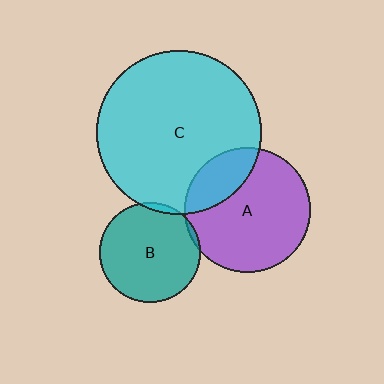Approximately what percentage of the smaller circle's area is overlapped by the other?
Approximately 5%.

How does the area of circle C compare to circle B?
Approximately 2.7 times.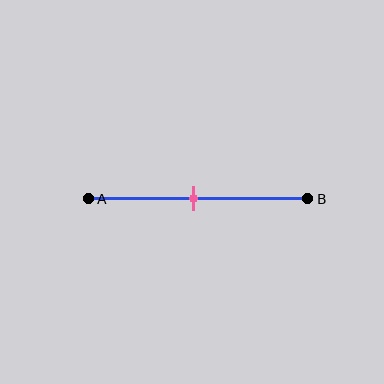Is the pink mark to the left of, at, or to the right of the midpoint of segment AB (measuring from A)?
The pink mark is approximately at the midpoint of segment AB.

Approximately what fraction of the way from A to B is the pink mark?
The pink mark is approximately 50% of the way from A to B.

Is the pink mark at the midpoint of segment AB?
Yes, the mark is approximately at the midpoint.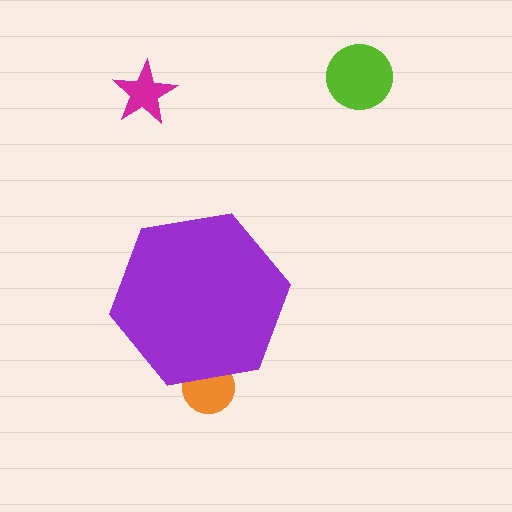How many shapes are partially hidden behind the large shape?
1 shape is partially hidden.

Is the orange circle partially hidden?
Yes, the orange circle is partially hidden behind the purple hexagon.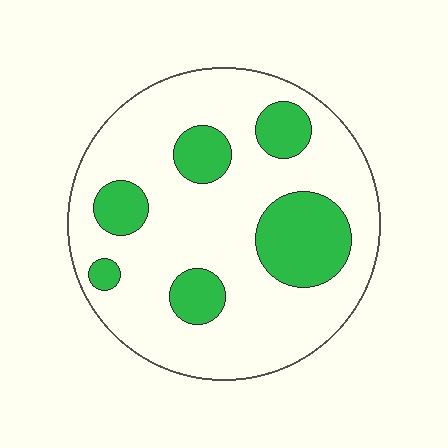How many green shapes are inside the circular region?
6.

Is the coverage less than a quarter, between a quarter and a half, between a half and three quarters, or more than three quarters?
Less than a quarter.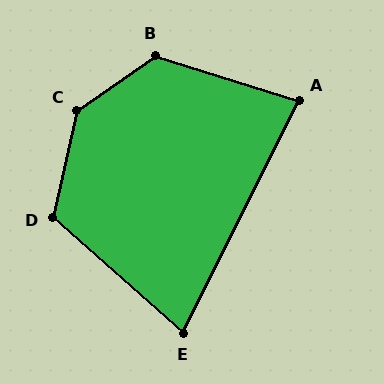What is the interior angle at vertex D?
Approximately 119 degrees (obtuse).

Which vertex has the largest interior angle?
C, at approximately 137 degrees.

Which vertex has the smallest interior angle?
E, at approximately 75 degrees.